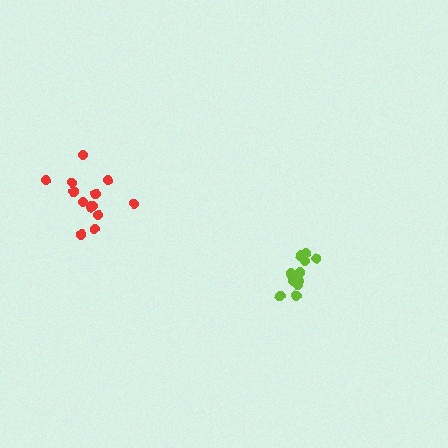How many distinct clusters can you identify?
There are 2 distinct clusters.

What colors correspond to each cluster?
The clusters are colored: lime, red.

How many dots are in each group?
Group 1: 12 dots, Group 2: 13 dots (25 total).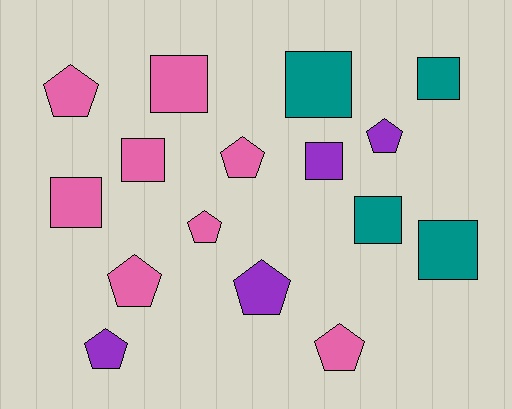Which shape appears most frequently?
Pentagon, with 8 objects.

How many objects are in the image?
There are 16 objects.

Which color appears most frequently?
Pink, with 8 objects.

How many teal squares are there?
There are 4 teal squares.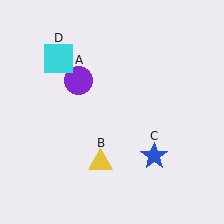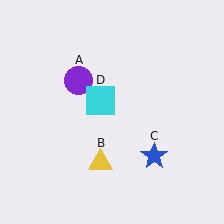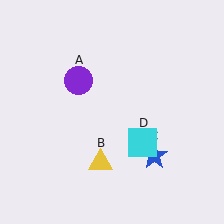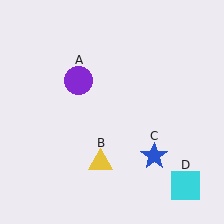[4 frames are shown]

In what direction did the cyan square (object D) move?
The cyan square (object D) moved down and to the right.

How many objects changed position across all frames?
1 object changed position: cyan square (object D).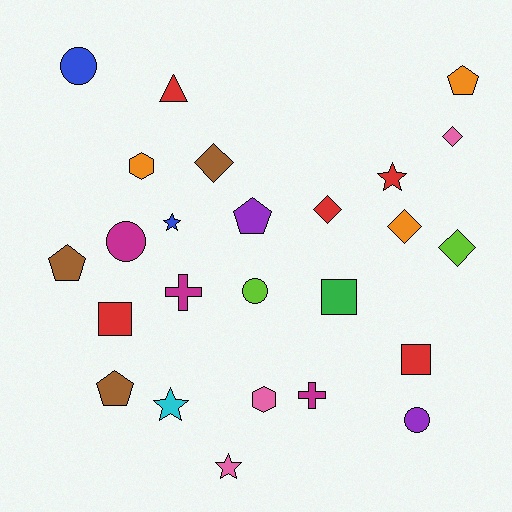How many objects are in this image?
There are 25 objects.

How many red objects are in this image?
There are 5 red objects.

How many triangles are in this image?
There is 1 triangle.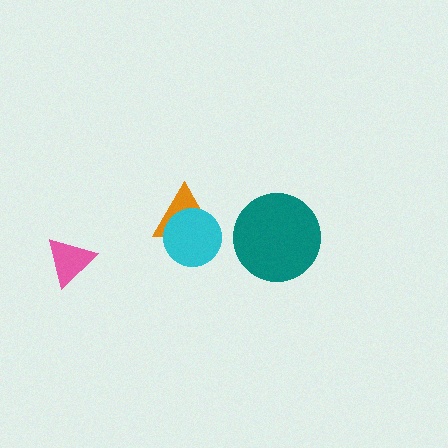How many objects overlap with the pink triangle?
0 objects overlap with the pink triangle.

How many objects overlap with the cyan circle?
1 object overlaps with the cyan circle.